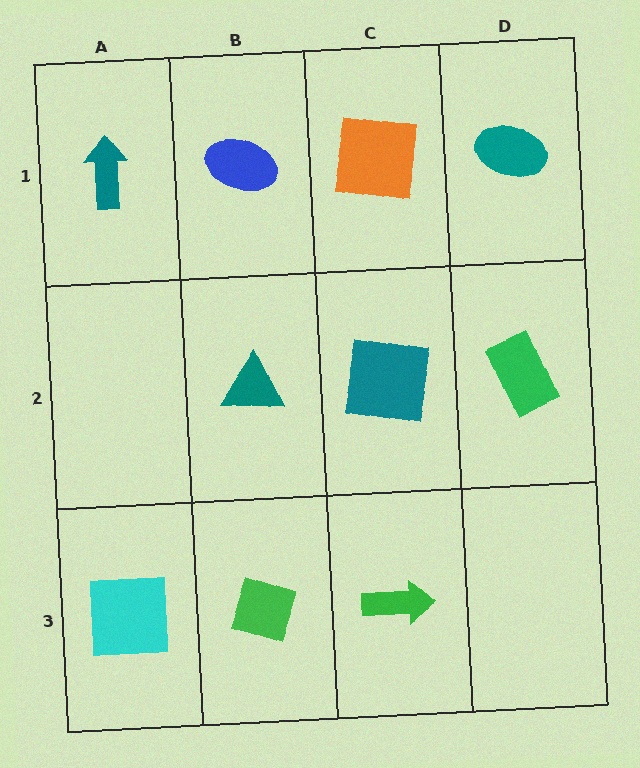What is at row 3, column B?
A green diamond.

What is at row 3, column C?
A green arrow.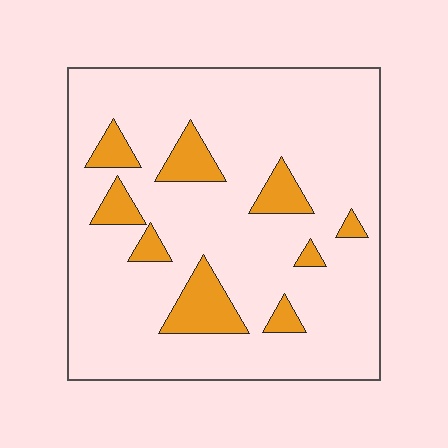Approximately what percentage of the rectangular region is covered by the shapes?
Approximately 15%.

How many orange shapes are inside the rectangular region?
9.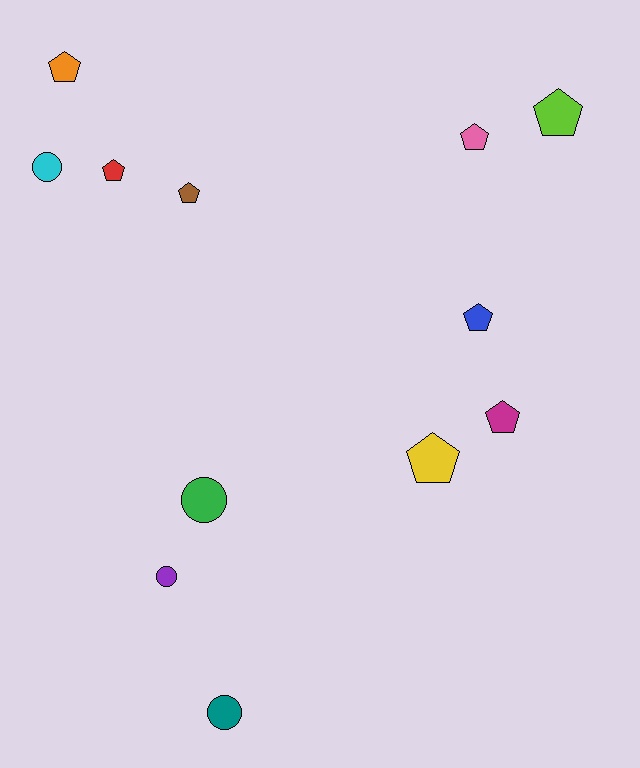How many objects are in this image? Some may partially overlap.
There are 12 objects.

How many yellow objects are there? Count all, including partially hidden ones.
There is 1 yellow object.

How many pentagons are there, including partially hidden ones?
There are 8 pentagons.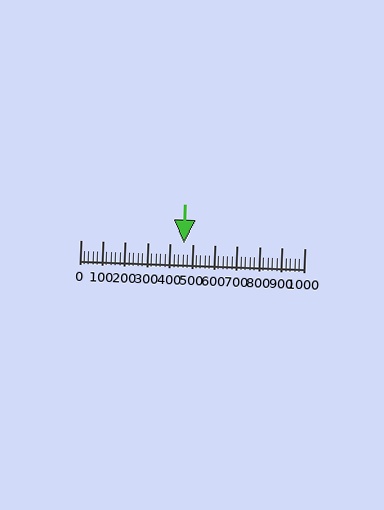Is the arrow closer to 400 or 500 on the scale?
The arrow is closer to 500.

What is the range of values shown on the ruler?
The ruler shows values from 0 to 1000.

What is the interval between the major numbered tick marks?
The major tick marks are spaced 100 units apart.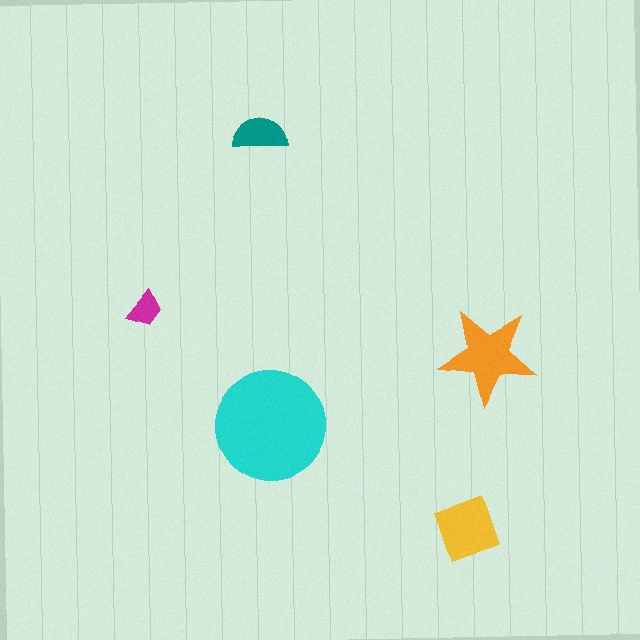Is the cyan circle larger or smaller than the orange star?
Larger.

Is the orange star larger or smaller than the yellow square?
Larger.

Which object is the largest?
The cyan circle.